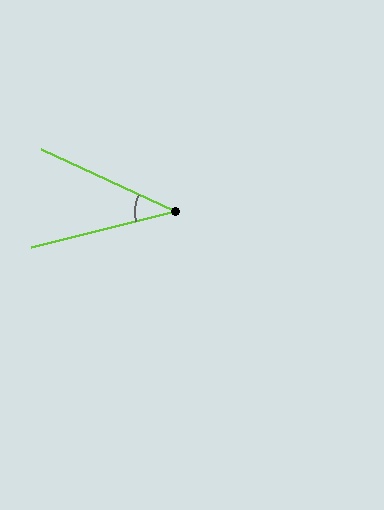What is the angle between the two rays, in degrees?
Approximately 39 degrees.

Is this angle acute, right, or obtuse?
It is acute.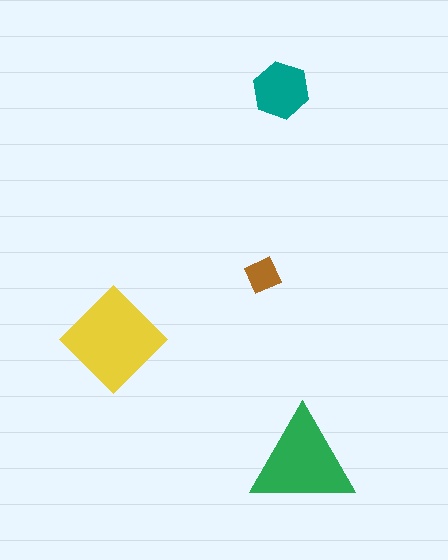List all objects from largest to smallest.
The yellow diamond, the green triangle, the teal hexagon, the brown square.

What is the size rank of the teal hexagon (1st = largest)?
3rd.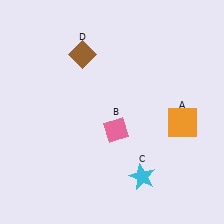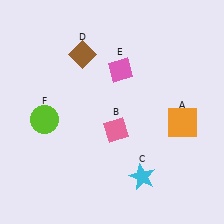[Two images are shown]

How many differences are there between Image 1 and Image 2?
There are 2 differences between the two images.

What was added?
A pink diamond (E), a lime circle (F) were added in Image 2.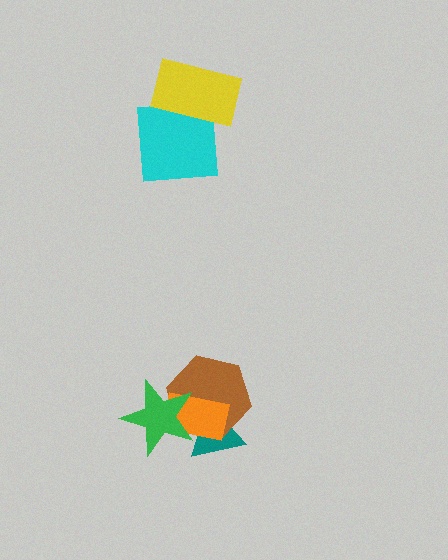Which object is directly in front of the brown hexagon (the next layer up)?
The orange rectangle is directly in front of the brown hexagon.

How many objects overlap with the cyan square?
1 object overlaps with the cyan square.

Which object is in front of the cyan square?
The yellow rectangle is in front of the cyan square.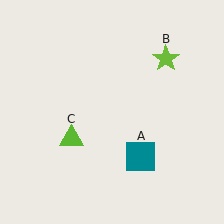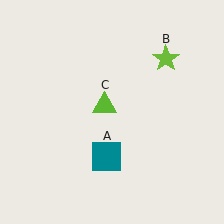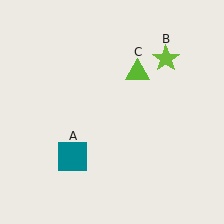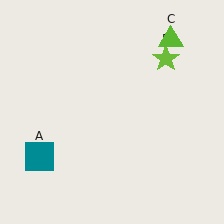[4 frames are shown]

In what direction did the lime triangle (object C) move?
The lime triangle (object C) moved up and to the right.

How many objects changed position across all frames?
2 objects changed position: teal square (object A), lime triangle (object C).